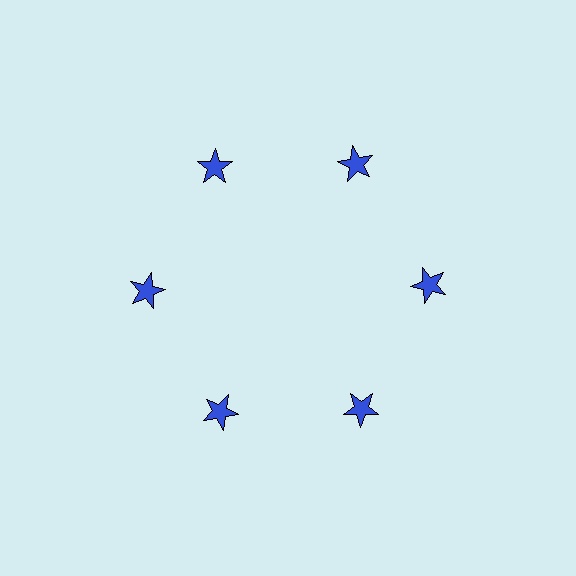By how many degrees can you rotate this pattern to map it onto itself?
The pattern maps onto itself every 60 degrees of rotation.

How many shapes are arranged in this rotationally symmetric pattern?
There are 6 shapes, arranged in 6 groups of 1.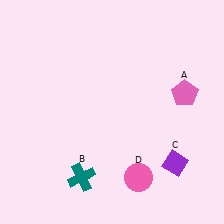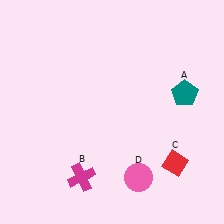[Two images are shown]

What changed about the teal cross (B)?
In Image 1, B is teal. In Image 2, it changed to magenta.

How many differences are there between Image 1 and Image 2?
There are 3 differences between the two images.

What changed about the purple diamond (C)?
In Image 1, C is purple. In Image 2, it changed to red.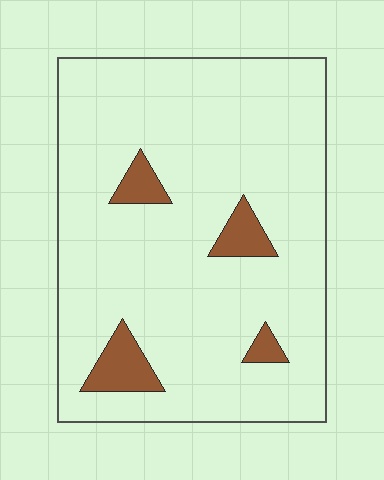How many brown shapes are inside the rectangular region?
4.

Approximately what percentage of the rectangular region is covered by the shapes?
Approximately 10%.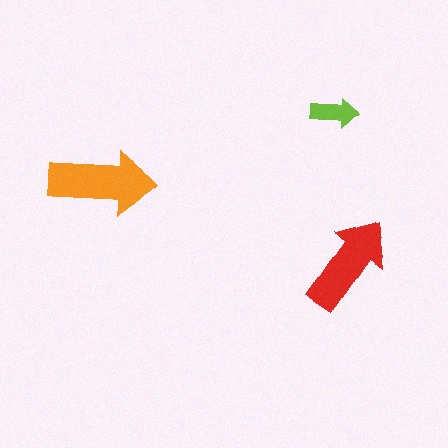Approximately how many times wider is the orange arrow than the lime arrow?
About 2 times wider.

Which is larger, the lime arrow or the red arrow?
The red one.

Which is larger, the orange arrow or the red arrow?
The orange one.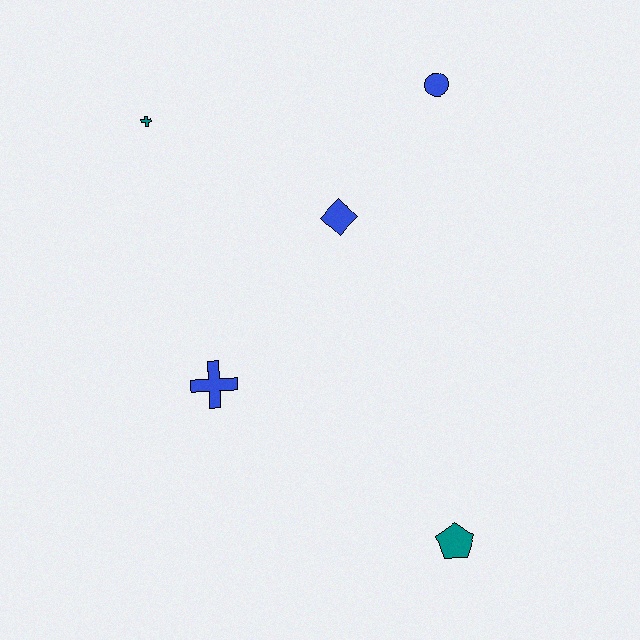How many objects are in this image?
There are 5 objects.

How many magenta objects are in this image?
There are no magenta objects.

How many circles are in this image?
There is 1 circle.